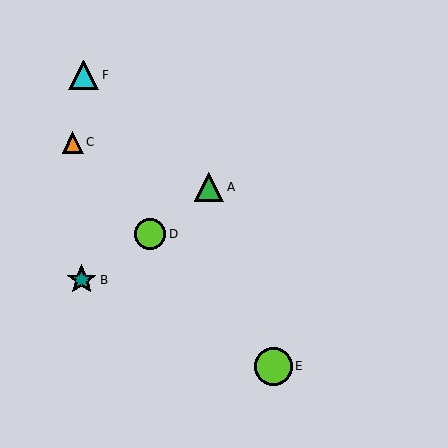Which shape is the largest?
The lime circle (labeled E) is the largest.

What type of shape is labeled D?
Shape D is a lime circle.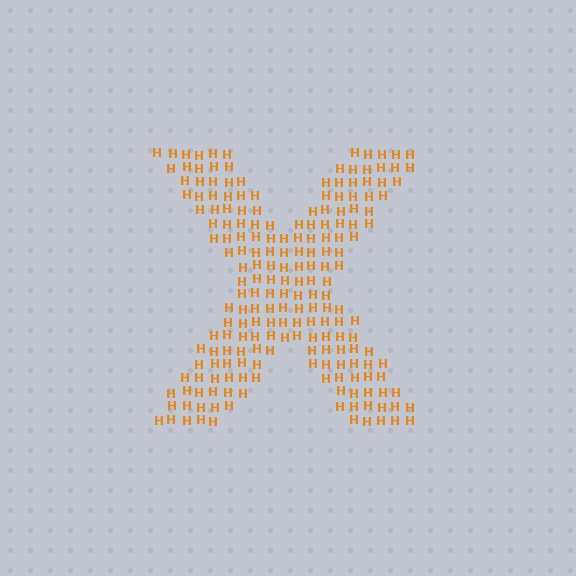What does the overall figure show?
The overall figure shows the letter X.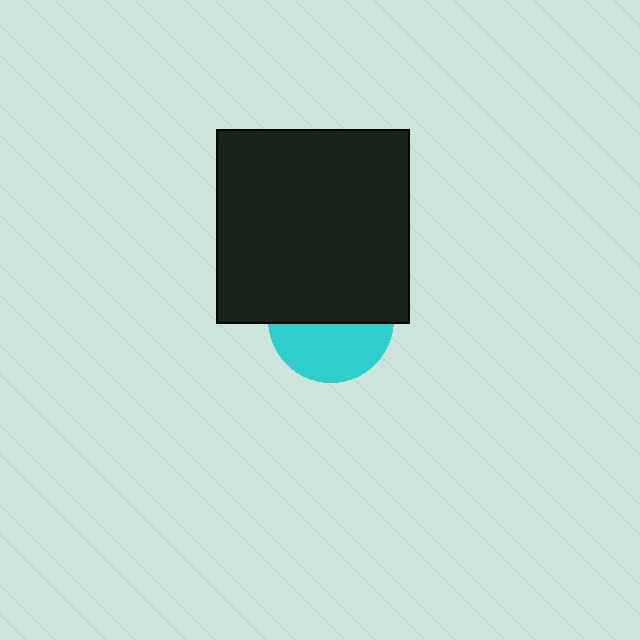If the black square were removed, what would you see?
You would see the complete cyan circle.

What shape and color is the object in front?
The object in front is a black square.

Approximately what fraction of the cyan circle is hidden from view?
Roughly 54% of the cyan circle is hidden behind the black square.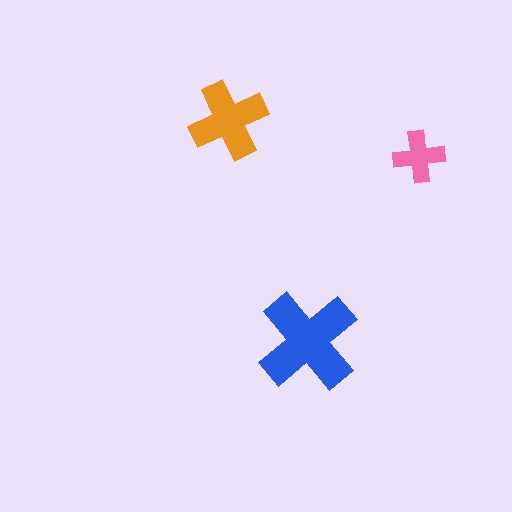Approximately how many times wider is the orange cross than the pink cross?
About 1.5 times wider.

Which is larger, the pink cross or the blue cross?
The blue one.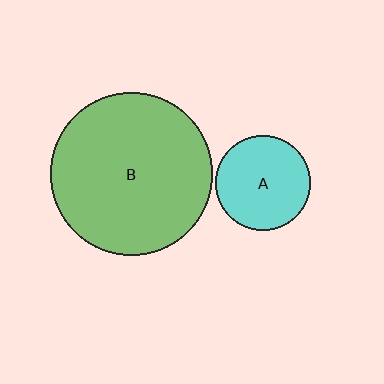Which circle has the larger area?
Circle B (green).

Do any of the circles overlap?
No, none of the circles overlap.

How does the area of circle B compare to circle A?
Approximately 2.9 times.